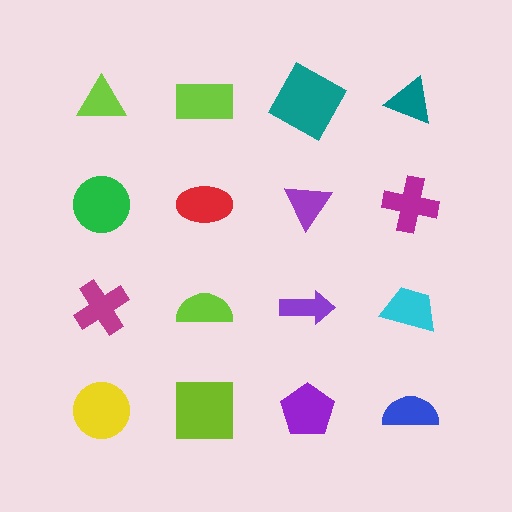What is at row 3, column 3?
A purple arrow.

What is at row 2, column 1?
A green circle.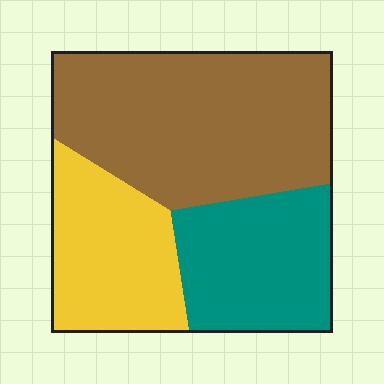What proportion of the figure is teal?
Teal takes up about one quarter (1/4) of the figure.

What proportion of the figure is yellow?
Yellow covers 25% of the figure.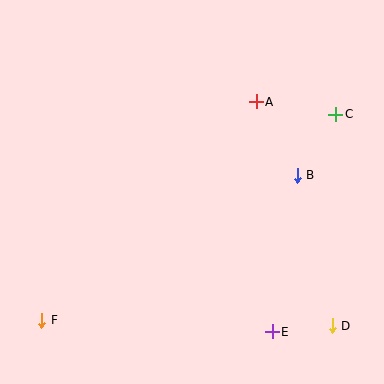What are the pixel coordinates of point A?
Point A is at (256, 102).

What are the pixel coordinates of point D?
Point D is at (332, 326).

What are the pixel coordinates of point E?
Point E is at (272, 332).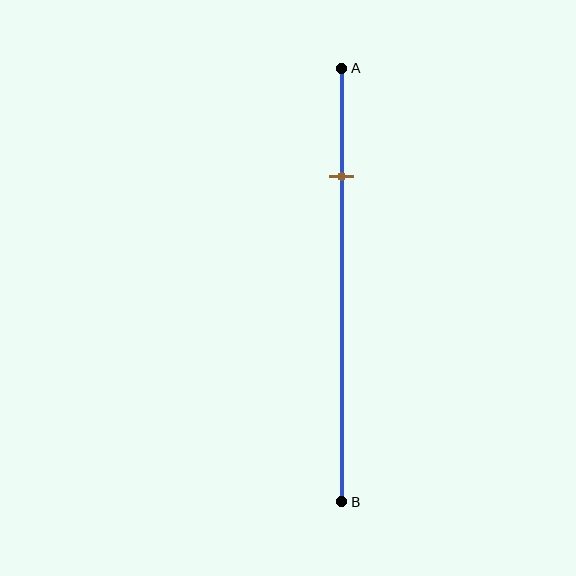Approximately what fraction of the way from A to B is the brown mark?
The brown mark is approximately 25% of the way from A to B.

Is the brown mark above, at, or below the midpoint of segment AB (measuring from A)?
The brown mark is above the midpoint of segment AB.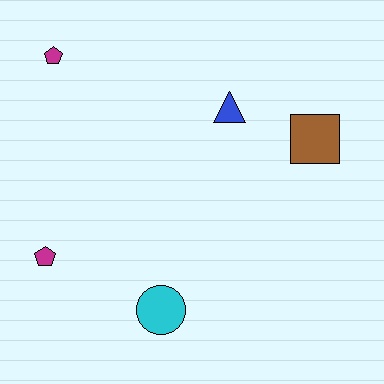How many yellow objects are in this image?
There are no yellow objects.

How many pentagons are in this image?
There are 2 pentagons.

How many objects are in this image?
There are 5 objects.